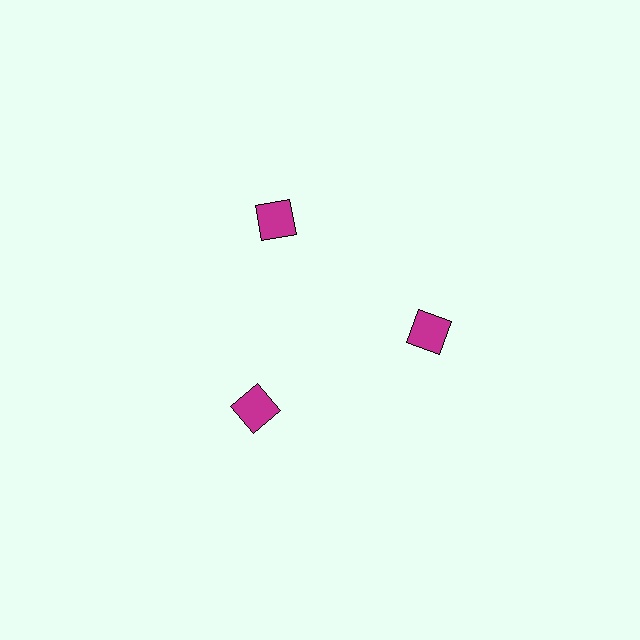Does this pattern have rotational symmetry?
Yes, this pattern has 3-fold rotational symmetry. It looks the same after rotating 120 degrees around the center.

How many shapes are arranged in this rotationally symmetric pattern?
There are 3 shapes, arranged in 3 groups of 1.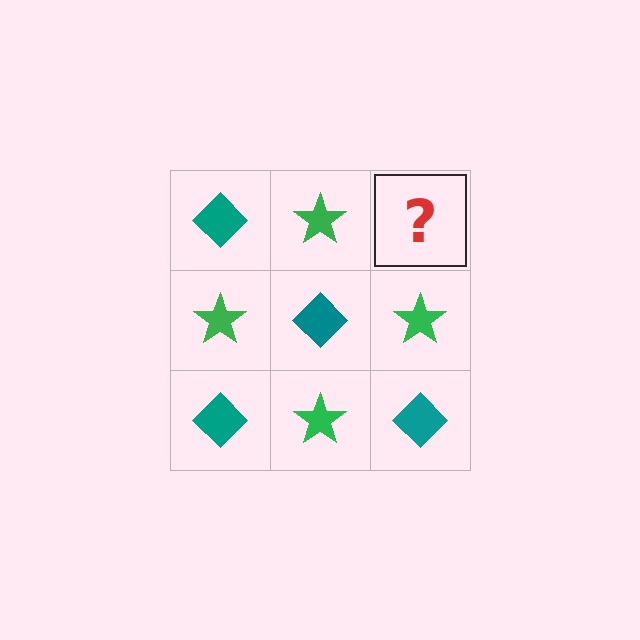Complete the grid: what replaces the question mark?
The question mark should be replaced with a teal diamond.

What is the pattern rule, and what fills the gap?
The rule is that it alternates teal diamond and green star in a checkerboard pattern. The gap should be filled with a teal diamond.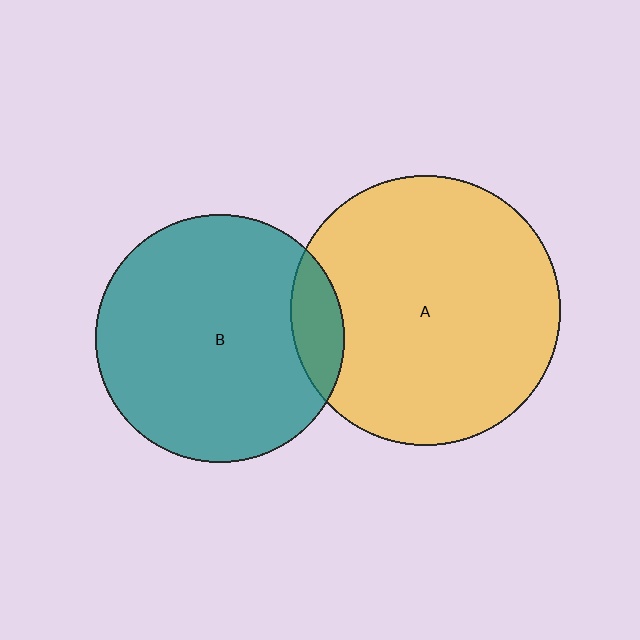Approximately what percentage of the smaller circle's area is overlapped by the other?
Approximately 10%.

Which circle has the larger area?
Circle A (yellow).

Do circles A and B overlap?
Yes.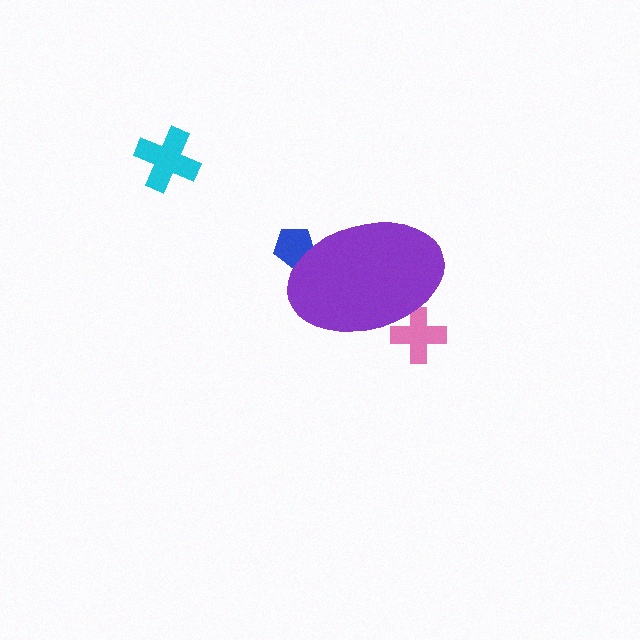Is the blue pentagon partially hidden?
Yes, the blue pentagon is partially hidden behind the purple ellipse.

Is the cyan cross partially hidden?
No, the cyan cross is fully visible.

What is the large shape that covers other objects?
A purple ellipse.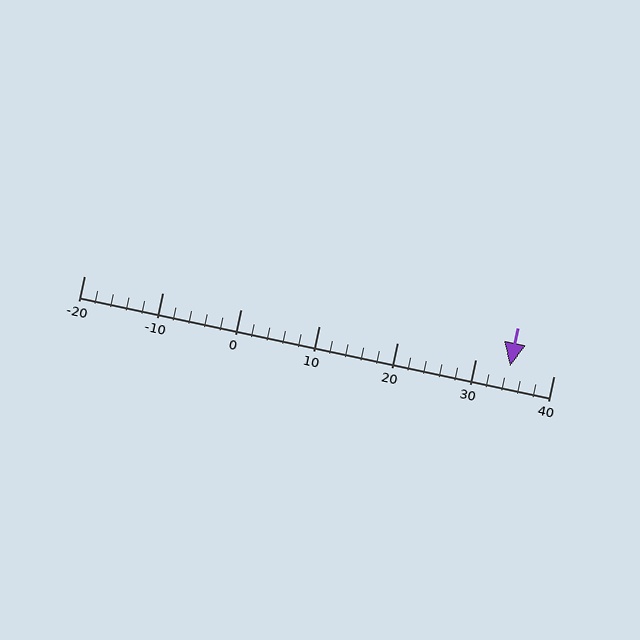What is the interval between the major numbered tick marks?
The major tick marks are spaced 10 units apart.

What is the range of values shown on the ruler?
The ruler shows values from -20 to 40.